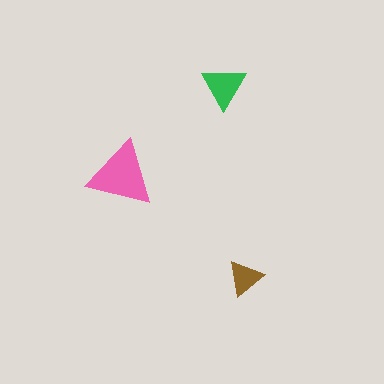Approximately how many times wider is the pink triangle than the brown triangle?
About 2 times wider.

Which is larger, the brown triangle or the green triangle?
The green one.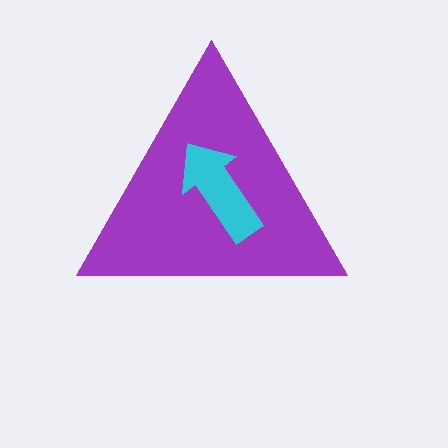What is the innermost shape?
The cyan arrow.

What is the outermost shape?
The purple triangle.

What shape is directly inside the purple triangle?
The cyan arrow.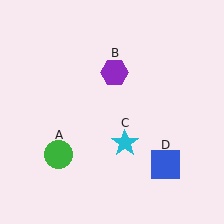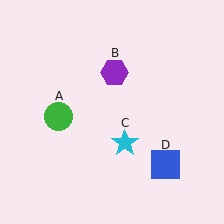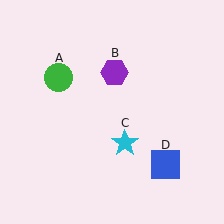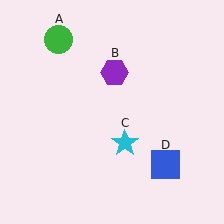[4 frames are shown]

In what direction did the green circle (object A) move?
The green circle (object A) moved up.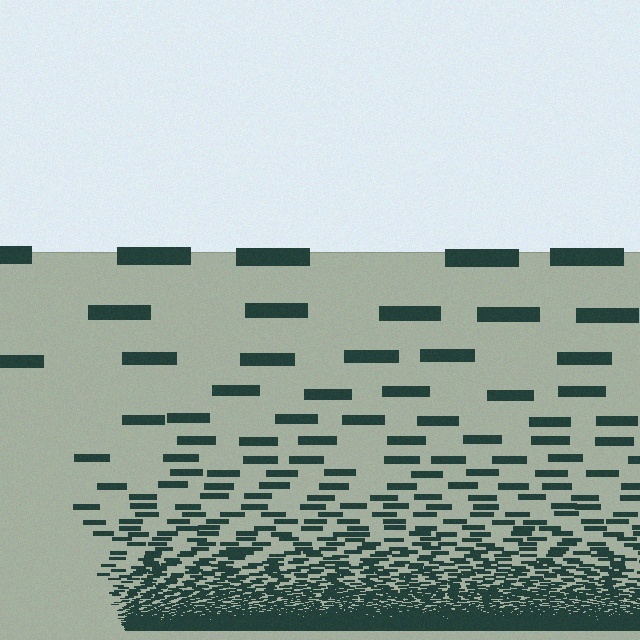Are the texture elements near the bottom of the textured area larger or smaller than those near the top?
Smaller. The gradient is inverted — elements near the bottom are smaller and denser.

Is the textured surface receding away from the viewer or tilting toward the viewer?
The surface appears to tilt toward the viewer. Texture elements get larger and sparser toward the top.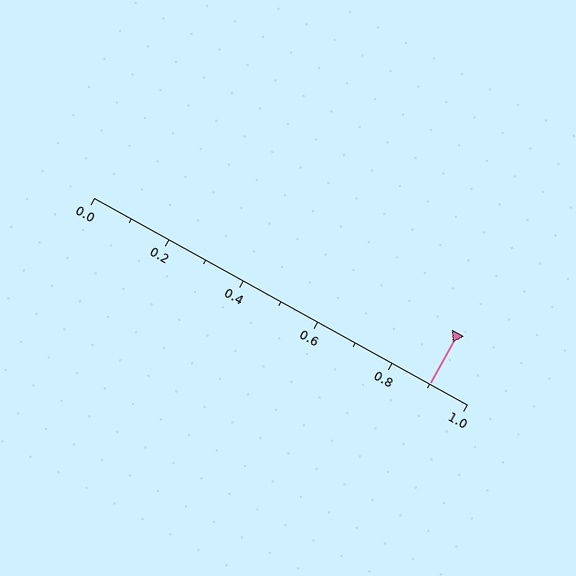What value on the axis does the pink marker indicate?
The marker indicates approximately 0.9.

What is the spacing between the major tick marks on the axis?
The major ticks are spaced 0.2 apart.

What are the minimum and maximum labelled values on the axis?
The axis runs from 0.0 to 1.0.